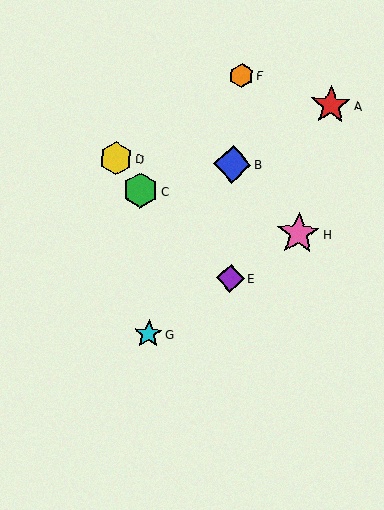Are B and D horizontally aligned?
Yes, both are at y≈164.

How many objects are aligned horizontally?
2 objects (B, D) are aligned horizontally.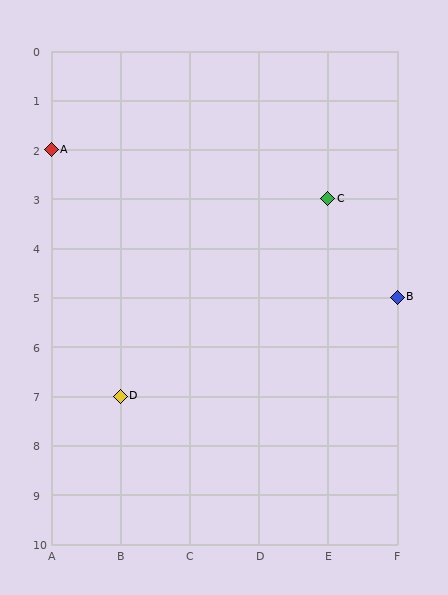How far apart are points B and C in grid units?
Points B and C are 1 column and 2 rows apart (about 2.2 grid units diagonally).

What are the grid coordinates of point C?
Point C is at grid coordinates (E, 3).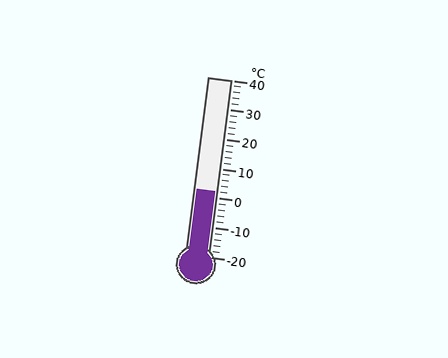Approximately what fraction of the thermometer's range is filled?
The thermometer is filled to approximately 35% of its range.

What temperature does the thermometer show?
The thermometer shows approximately 2°C.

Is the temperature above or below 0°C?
The temperature is above 0°C.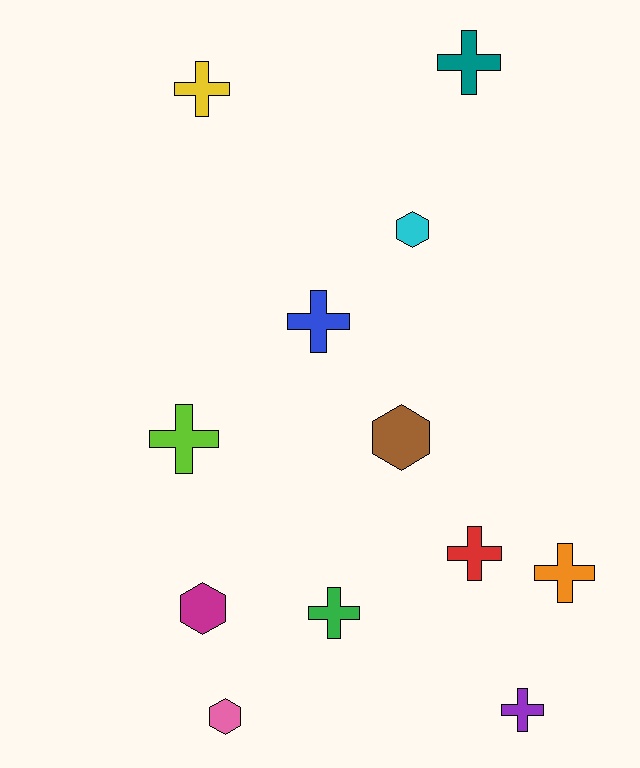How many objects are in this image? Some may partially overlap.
There are 12 objects.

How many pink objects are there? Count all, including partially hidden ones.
There is 1 pink object.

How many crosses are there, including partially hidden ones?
There are 8 crosses.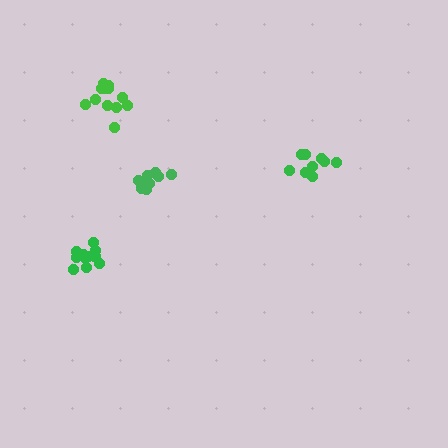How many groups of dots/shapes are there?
There are 4 groups.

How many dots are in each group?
Group 1: 9 dots, Group 2: 9 dots, Group 3: 12 dots, Group 4: 12 dots (42 total).